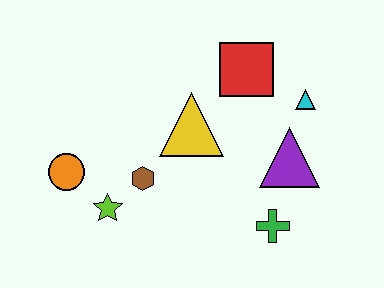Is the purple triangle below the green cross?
No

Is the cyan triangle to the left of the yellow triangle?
No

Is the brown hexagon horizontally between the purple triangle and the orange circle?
Yes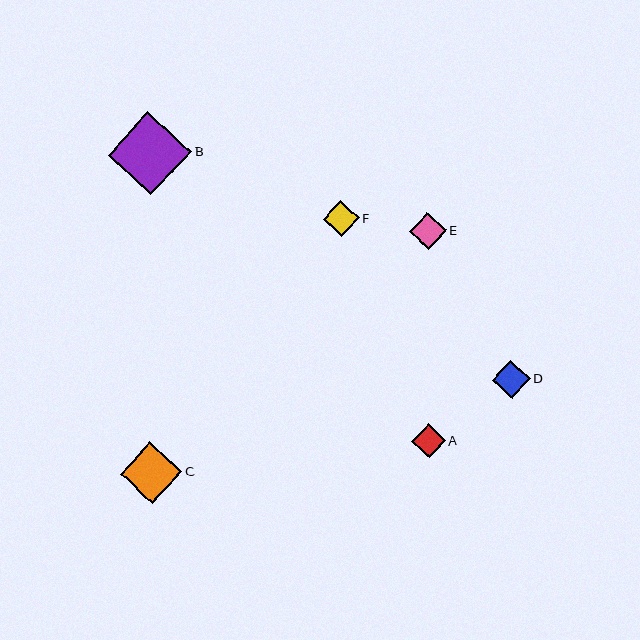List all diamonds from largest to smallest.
From largest to smallest: B, C, D, E, F, A.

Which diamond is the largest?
Diamond B is the largest with a size of approximately 83 pixels.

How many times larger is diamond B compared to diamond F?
Diamond B is approximately 2.4 times the size of diamond F.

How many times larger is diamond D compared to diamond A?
Diamond D is approximately 1.1 times the size of diamond A.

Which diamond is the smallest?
Diamond A is the smallest with a size of approximately 34 pixels.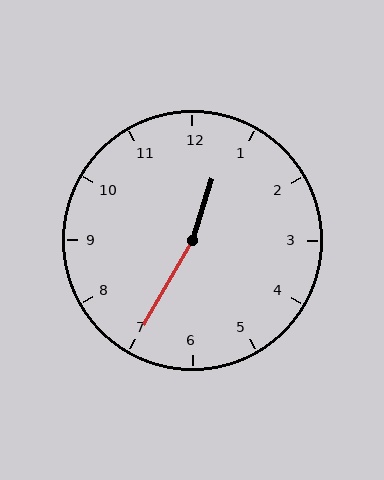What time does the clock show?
12:35.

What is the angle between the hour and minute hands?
Approximately 168 degrees.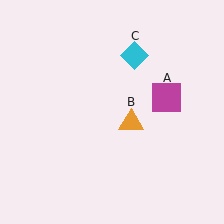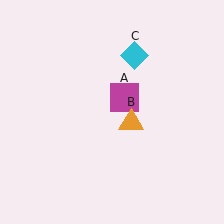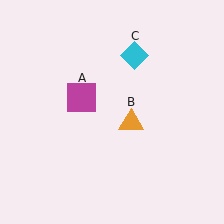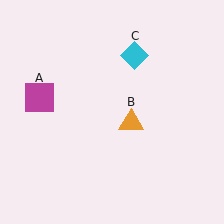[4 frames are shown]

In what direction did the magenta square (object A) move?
The magenta square (object A) moved left.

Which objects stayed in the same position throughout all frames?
Orange triangle (object B) and cyan diamond (object C) remained stationary.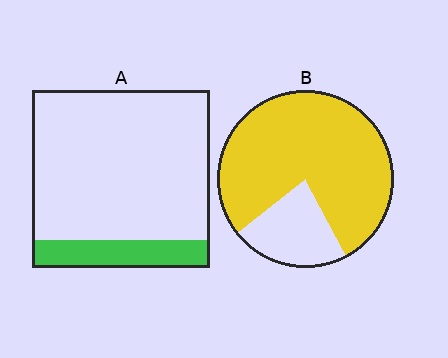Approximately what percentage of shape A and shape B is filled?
A is approximately 15% and B is approximately 80%.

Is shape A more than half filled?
No.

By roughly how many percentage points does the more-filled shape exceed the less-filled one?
By roughly 60 percentage points (B over A).